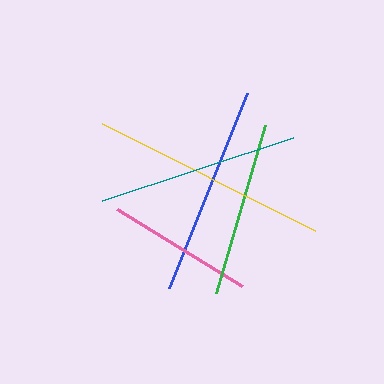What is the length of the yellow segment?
The yellow segment is approximately 239 pixels long.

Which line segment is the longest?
The yellow line is the longest at approximately 239 pixels.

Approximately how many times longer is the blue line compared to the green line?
The blue line is approximately 1.2 times the length of the green line.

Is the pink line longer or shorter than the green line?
The green line is longer than the pink line.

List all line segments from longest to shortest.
From longest to shortest: yellow, blue, teal, green, pink.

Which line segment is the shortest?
The pink line is the shortest at approximately 147 pixels.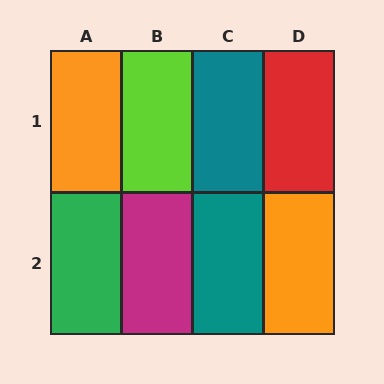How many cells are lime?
1 cell is lime.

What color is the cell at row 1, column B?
Lime.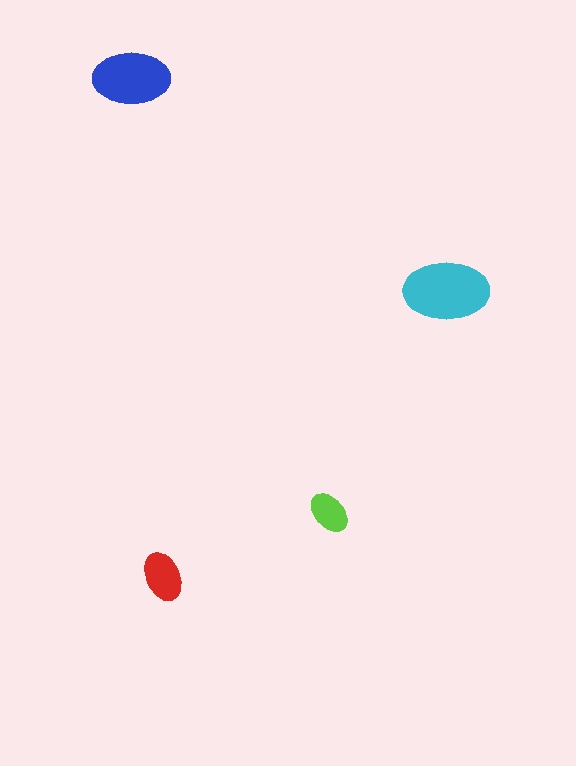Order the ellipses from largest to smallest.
the cyan one, the blue one, the red one, the lime one.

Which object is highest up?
The blue ellipse is topmost.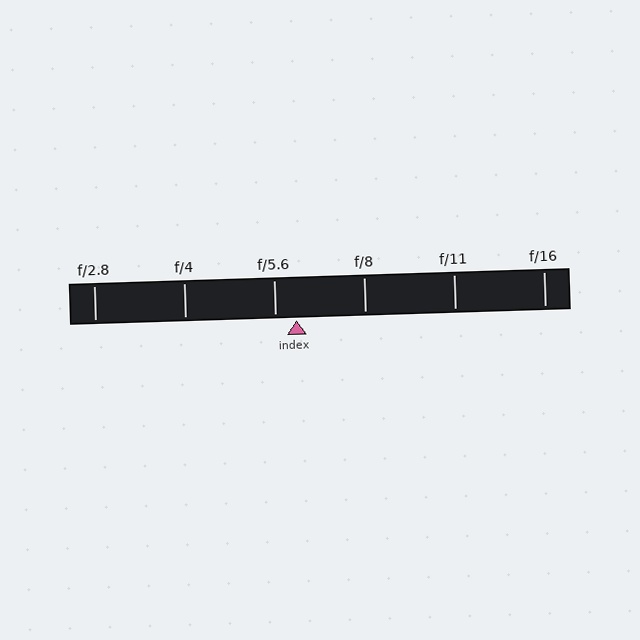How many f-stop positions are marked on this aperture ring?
There are 6 f-stop positions marked.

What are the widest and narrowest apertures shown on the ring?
The widest aperture shown is f/2.8 and the narrowest is f/16.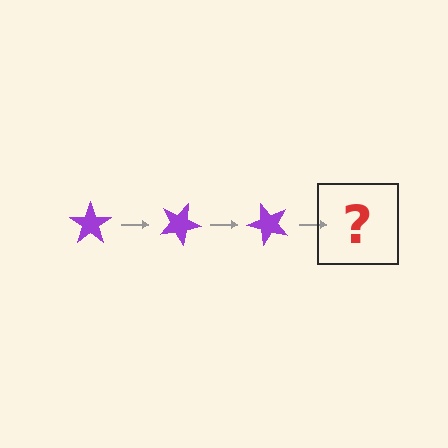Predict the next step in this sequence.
The next step is a purple star rotated 75 degrees.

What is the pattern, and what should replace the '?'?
The pattern is that the star rotates 25 degrees each step. The '?' should be a purple star rotated 75 degrees.